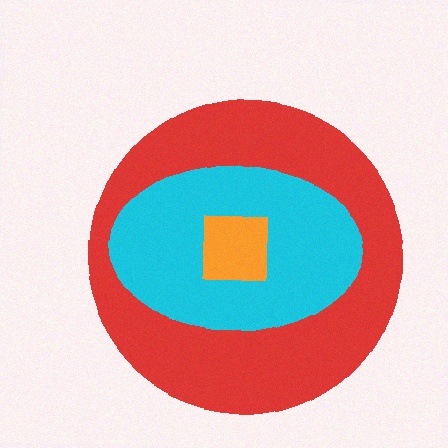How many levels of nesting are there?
3.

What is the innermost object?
The orange square.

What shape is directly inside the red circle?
The cyan ellipse.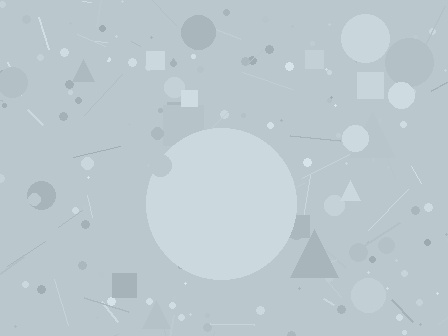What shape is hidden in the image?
A circle is hidden in the image.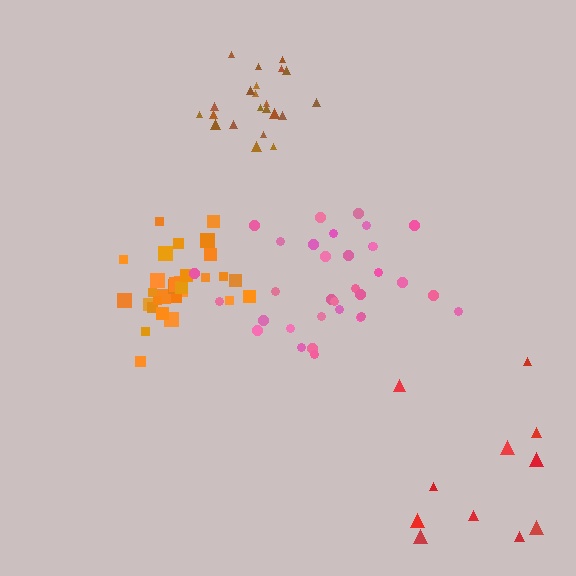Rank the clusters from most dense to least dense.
brown, orange, pink, red.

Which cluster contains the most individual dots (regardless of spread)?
Pink (33).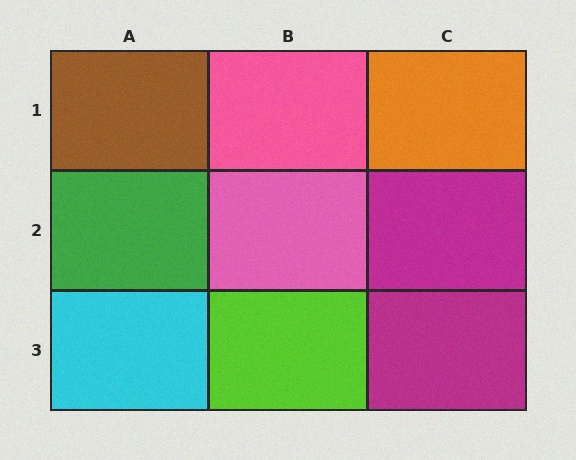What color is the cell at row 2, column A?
Green.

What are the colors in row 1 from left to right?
Brown, pink, orange.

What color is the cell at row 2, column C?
Magenta.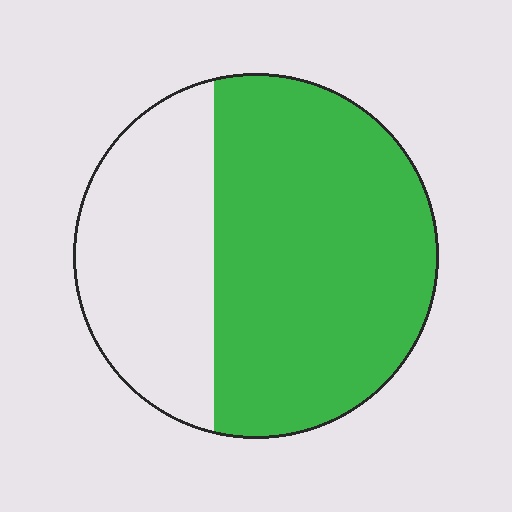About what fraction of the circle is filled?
About five eighths (5/8).